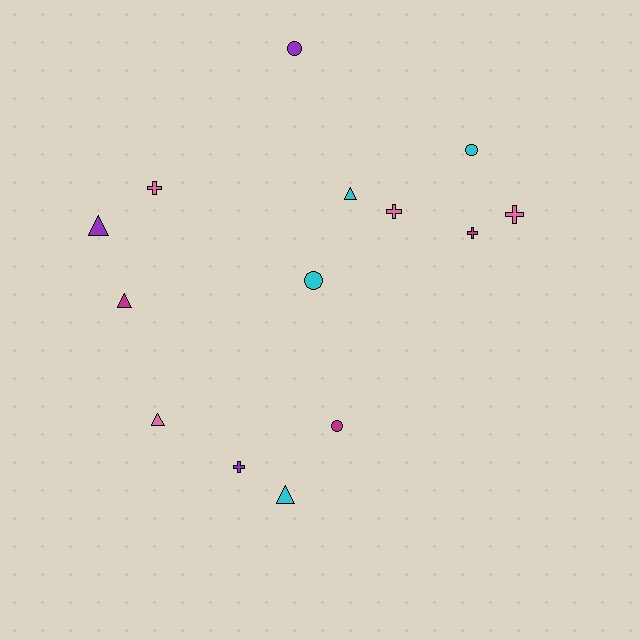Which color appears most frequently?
Pink, with 4 objects.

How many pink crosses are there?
There are 3 pink crosses.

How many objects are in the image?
There are 14 objects.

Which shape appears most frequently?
Cross, with 5 objects.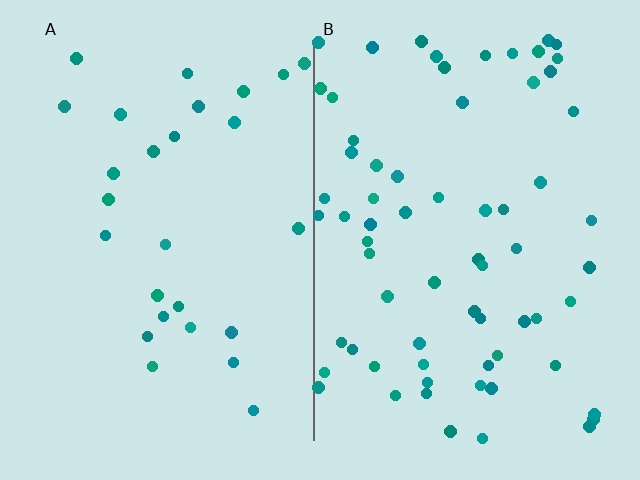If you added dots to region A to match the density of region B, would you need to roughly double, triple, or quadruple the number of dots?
Approximately double.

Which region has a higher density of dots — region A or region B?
B (the right).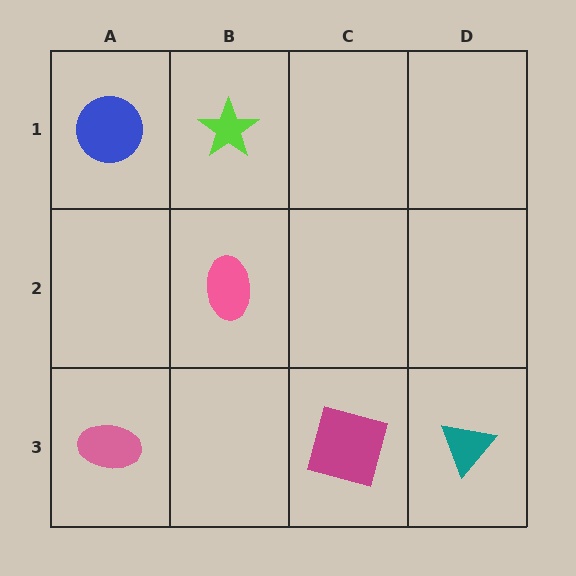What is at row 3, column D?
A teal triangle.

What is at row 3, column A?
A pink ellipse.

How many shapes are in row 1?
2 shapes.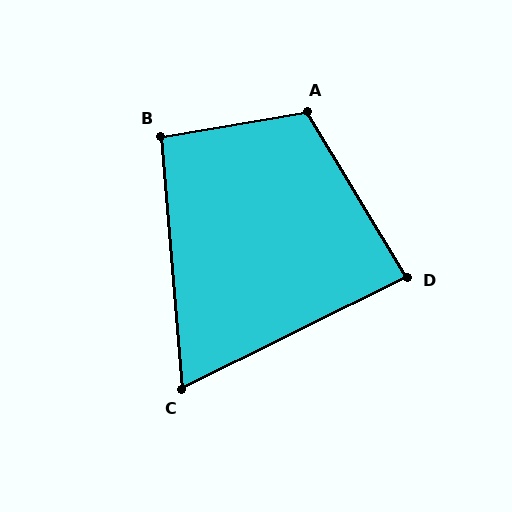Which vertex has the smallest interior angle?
C, at approximately 68 degrees.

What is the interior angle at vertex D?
Approximately 85 degrees (approximately right).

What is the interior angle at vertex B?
Approximately 95 degrees (approximately right).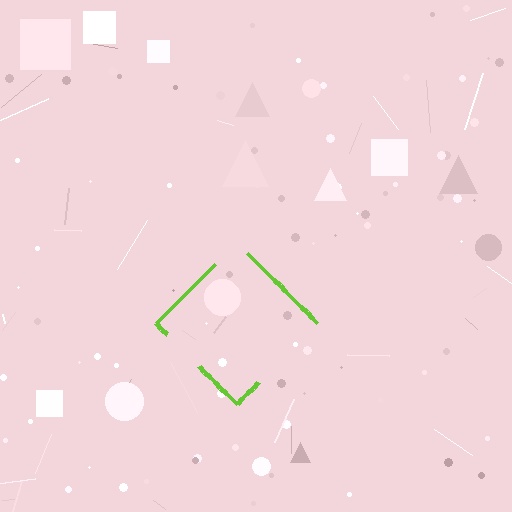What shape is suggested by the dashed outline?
The dashed outline suggests a diamond.